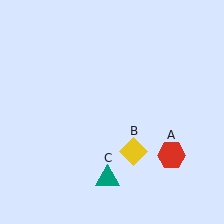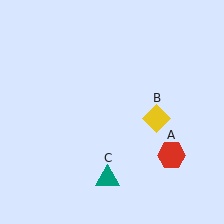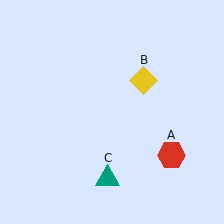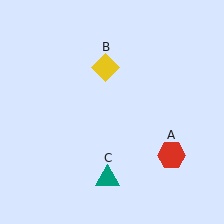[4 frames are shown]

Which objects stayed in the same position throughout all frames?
Red hexagon (object A) and teal triangle (object C) remained stationary.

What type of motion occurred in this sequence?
The yellow diamond (object B) rotated counterclockwise around the center of the scene.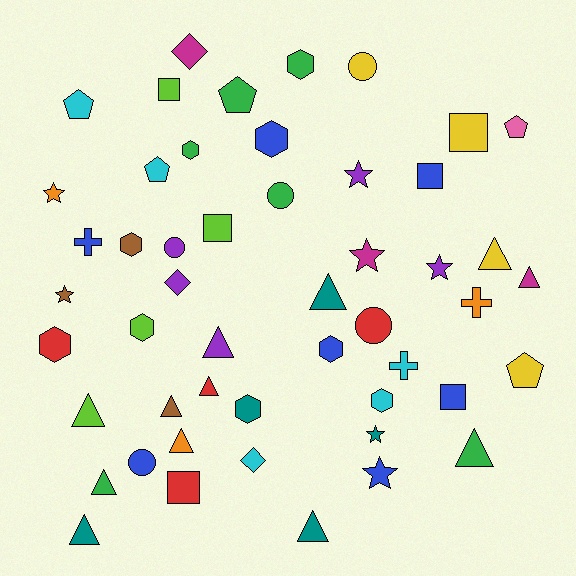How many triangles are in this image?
There are 12 triangles.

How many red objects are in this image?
There are 4 red objects.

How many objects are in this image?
There are 50 objects.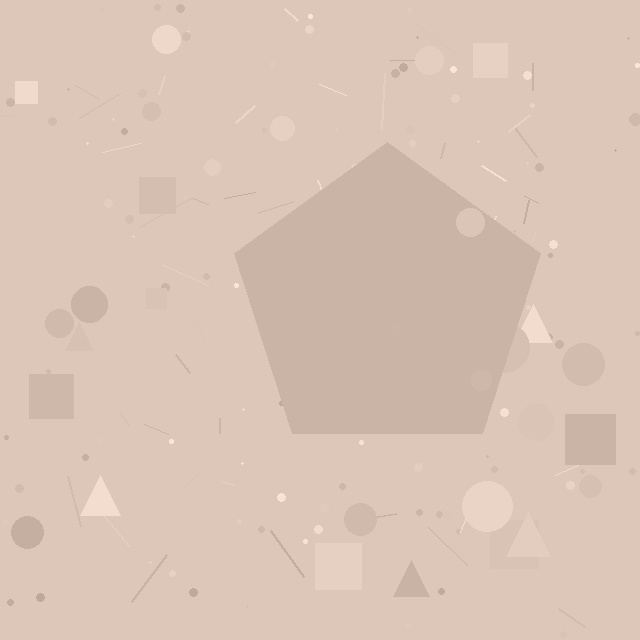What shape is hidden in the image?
A pentagon is hidden in the image.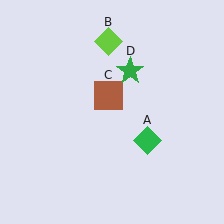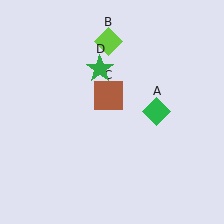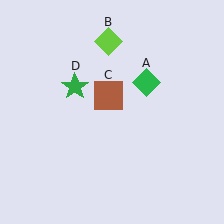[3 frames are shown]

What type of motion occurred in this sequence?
The green diamond (object A), green star (object D) rotated counterclockwise around the center of the scene.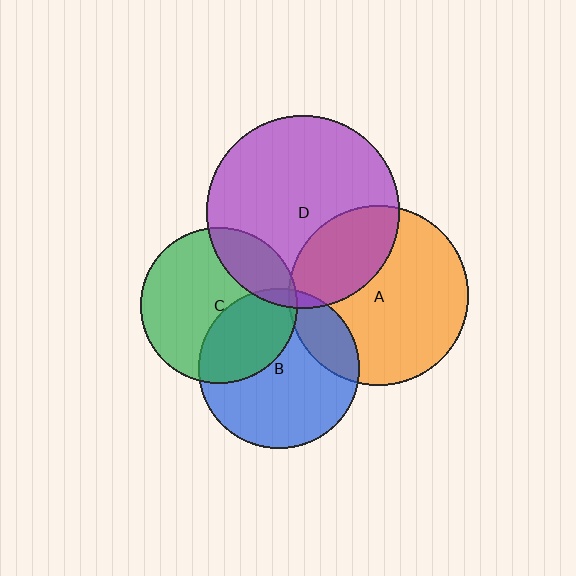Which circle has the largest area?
Circle D (purple).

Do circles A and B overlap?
Yes.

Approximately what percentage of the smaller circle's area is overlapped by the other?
Approximately 20%.